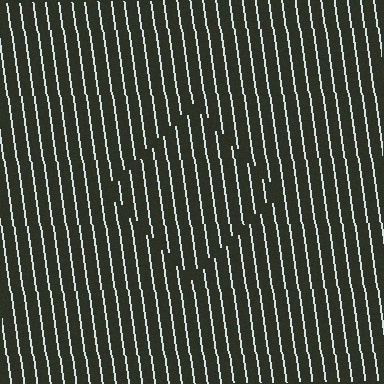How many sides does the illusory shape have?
4 sides — the line-ends trace a square.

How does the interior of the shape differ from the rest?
The interior of the shape contains the same grating, shifted by half a period — the contour is defined by the phase discontinuity where line-ends from the inner and outer gratings abut.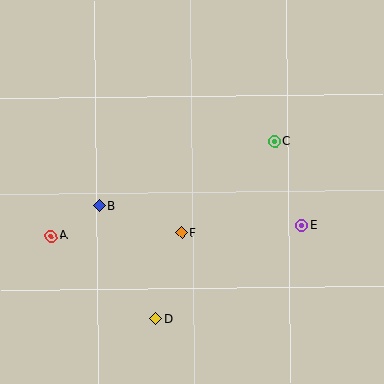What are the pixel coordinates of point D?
Point D is at (156, 319).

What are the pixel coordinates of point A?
Point A is at (51, 236).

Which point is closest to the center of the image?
Point F at (182, 233) is closest to the center.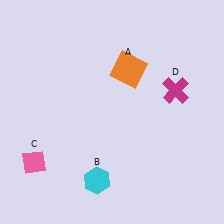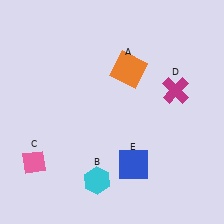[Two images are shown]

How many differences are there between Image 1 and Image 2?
There is 1 difference between the two images.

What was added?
A blue square (E) was added in Image 2.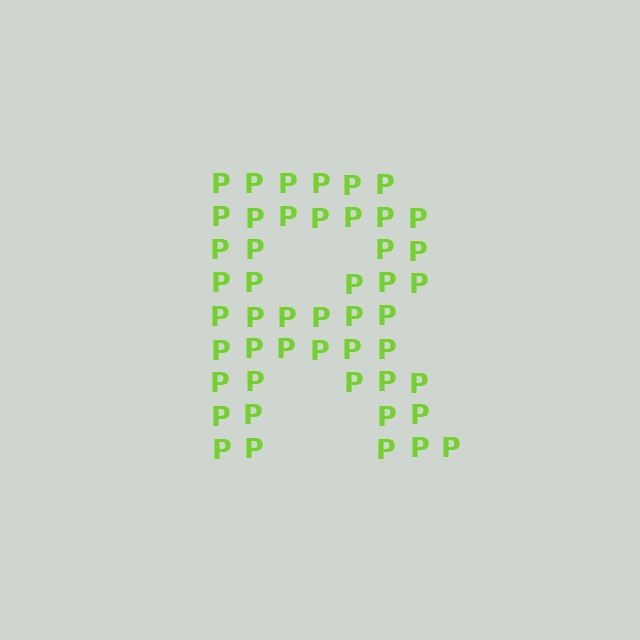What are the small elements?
The small elements are letter P's.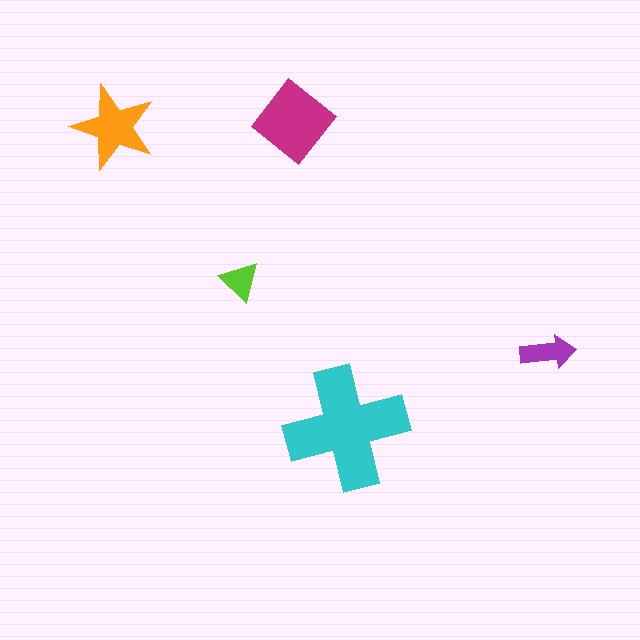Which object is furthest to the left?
The orange star is leftmost.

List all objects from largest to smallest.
The cyan cross, the magenta diamond, the orange star, the purple arrow, the lime triangle.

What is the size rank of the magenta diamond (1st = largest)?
2nd.